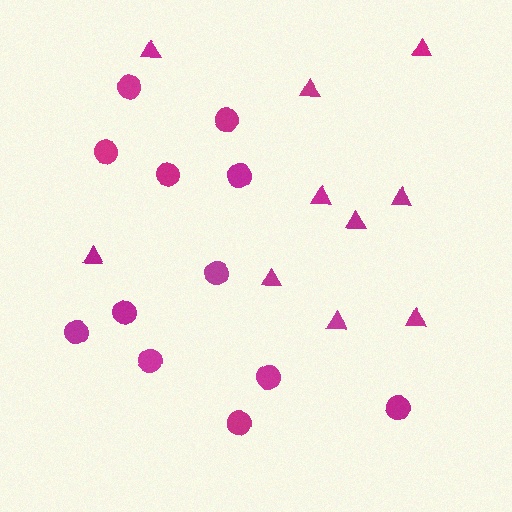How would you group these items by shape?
There are 2 groups: one group of triangles (10) and one group of circles (12).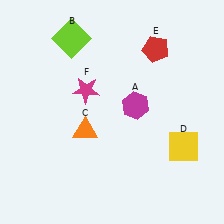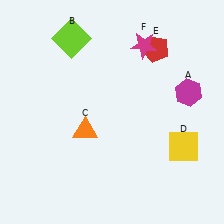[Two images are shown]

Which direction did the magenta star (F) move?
The magenta star (F) moved right.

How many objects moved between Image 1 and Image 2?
2 objects moved between the two images.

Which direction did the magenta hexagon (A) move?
The magenta hexagon (A) moved right.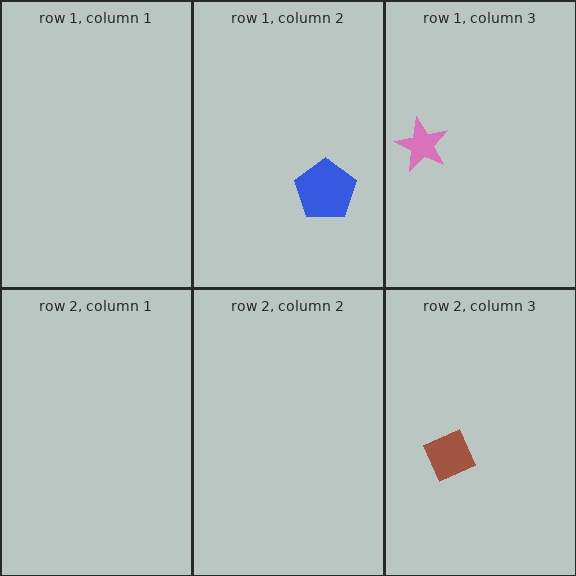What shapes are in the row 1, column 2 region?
The blue pentagon.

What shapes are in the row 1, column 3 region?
The pink star.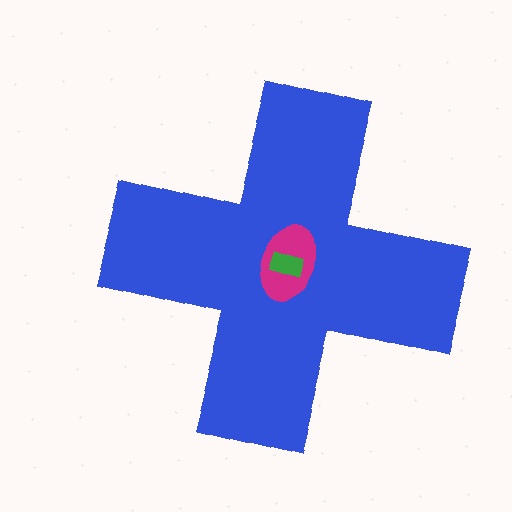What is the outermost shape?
The blue cross.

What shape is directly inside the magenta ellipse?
The green rectangle.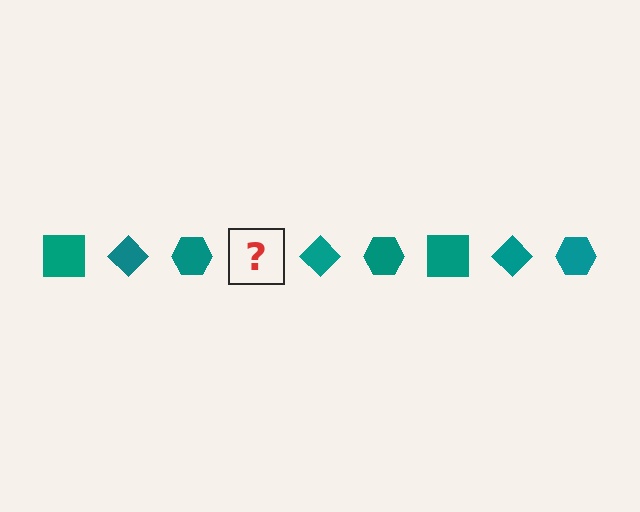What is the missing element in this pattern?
The missing element is a teal square.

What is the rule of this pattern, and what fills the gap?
The rule is that the pattern cycles through square, diamond, hexagon shapes in teal. The gap should be filled with a teal square.